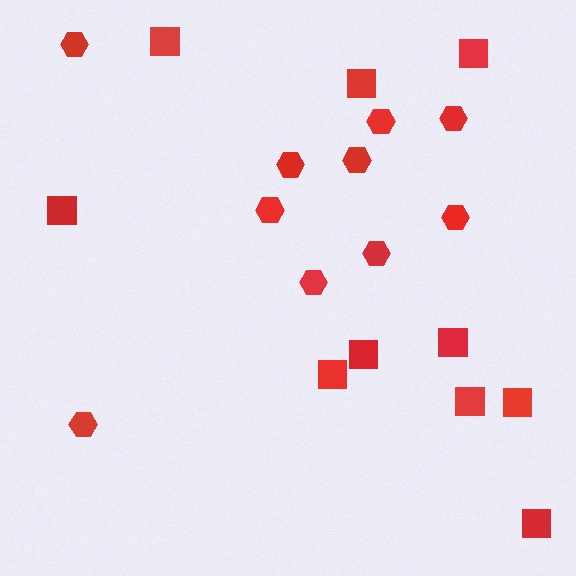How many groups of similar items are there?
There are 2 groups: one group of squares (10) and one group of hexagons (10).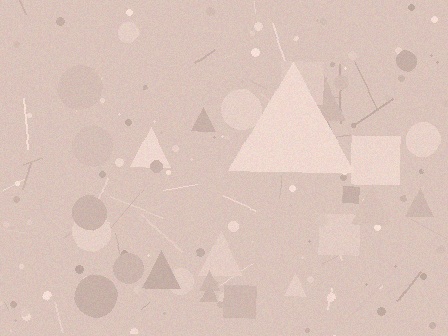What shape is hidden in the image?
A triangle is hidden in the image.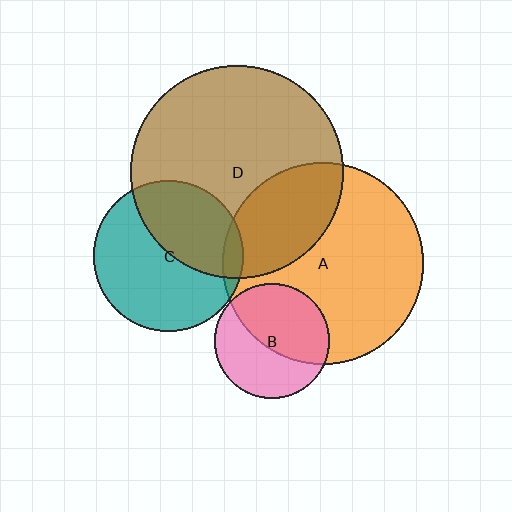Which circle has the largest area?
Circle D (brown).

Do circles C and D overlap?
Yes.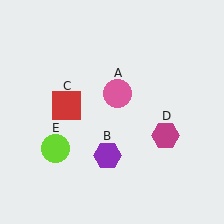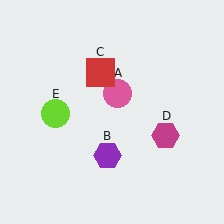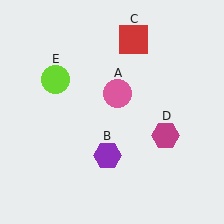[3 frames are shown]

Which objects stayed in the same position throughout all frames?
Pink circle (object A) and purple hexagon (object B) and magenta hexagon (object D) remained stationary.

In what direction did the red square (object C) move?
The red square (object C) moved up and to the right.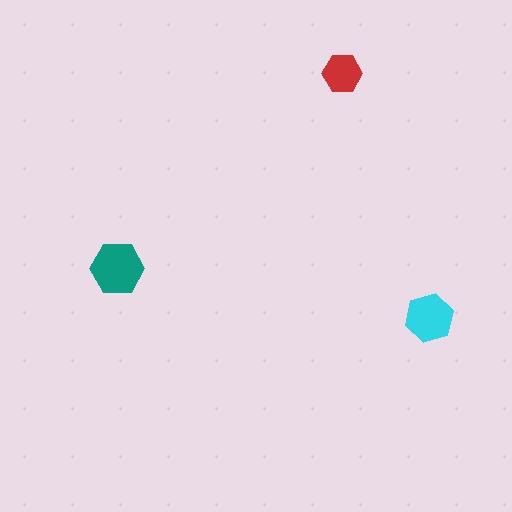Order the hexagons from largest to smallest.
the teal one, the cyan one, the red one.